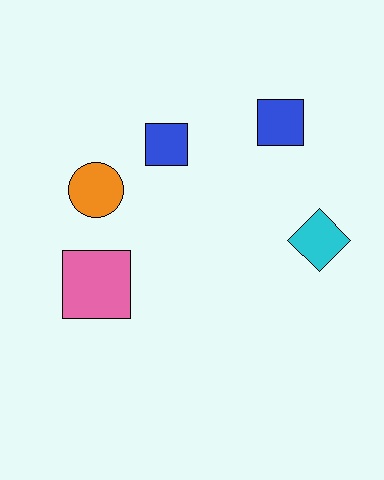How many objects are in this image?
There are 5 objects.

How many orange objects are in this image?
There is 1 orange object.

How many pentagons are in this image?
There are no pentagons.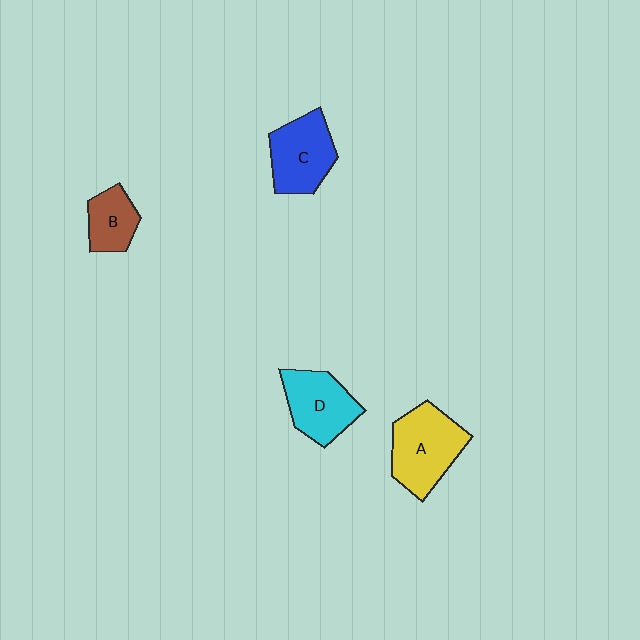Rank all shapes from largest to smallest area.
From largest to smallest: A (yellow), C (blue), D (cyan), B (brown).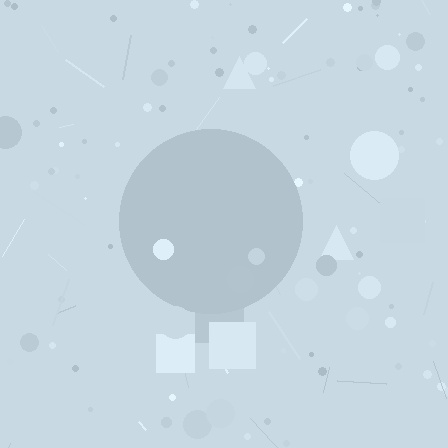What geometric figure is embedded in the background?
A circle is embedded in the background.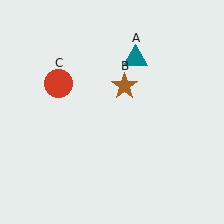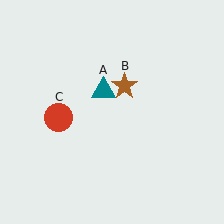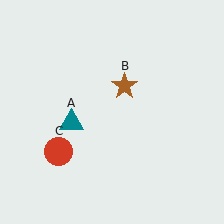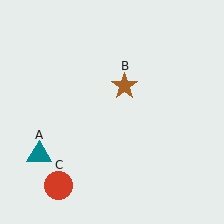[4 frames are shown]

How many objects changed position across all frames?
2 objects changed position: teal triangle (object A), red circle (object C).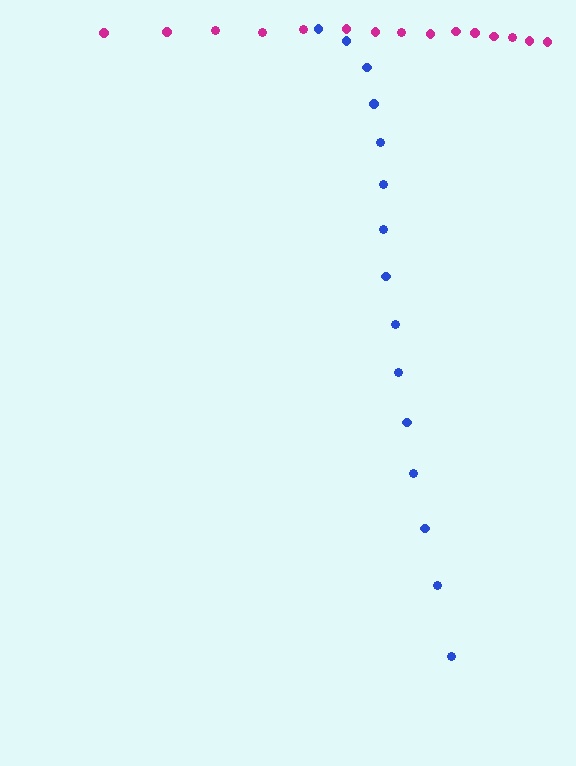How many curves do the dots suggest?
There are 2 distinct paths.